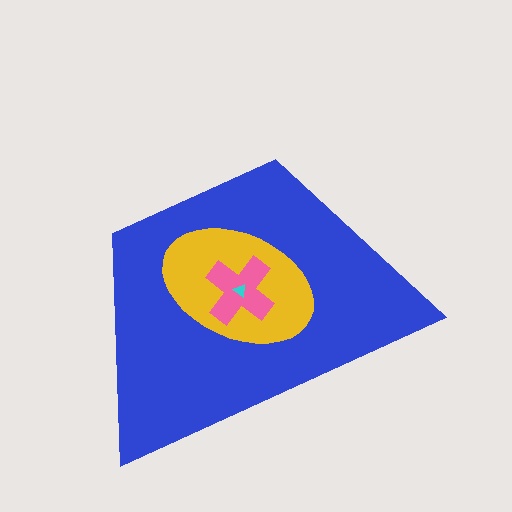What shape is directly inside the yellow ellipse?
The pink cross.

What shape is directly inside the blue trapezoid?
The yellow ellipse.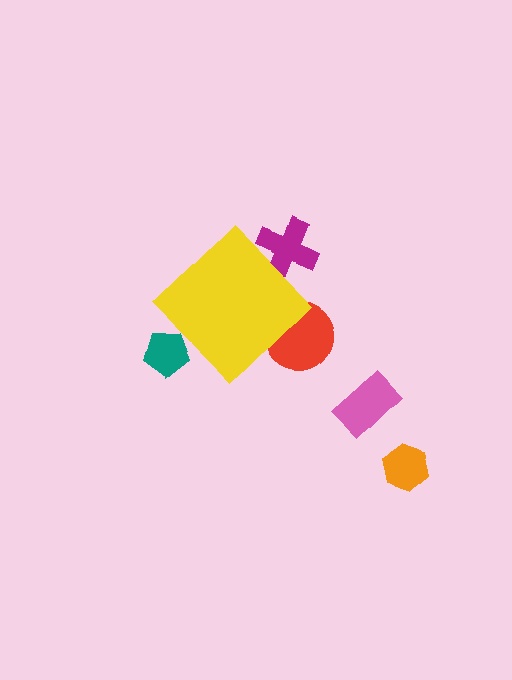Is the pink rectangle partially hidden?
No, the pink rectangle is fully visible.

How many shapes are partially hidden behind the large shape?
3 shapes are partially hidden.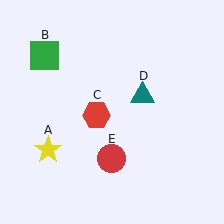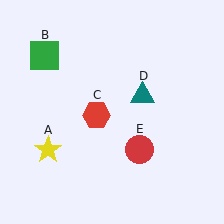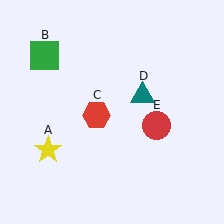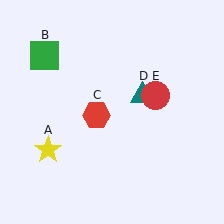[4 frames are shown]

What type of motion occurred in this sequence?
The red circle (object E) rotated counterclockwise around the center of the scene.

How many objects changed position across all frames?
1 object changed position: red circle (object E).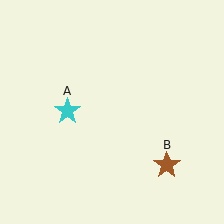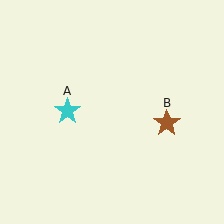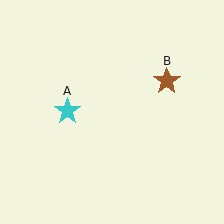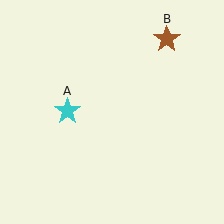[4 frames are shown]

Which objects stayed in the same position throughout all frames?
Cyan star (object A) remained stationary.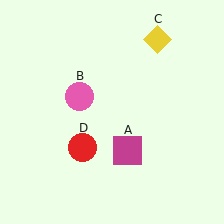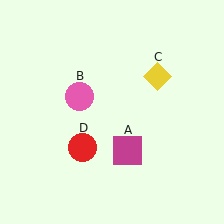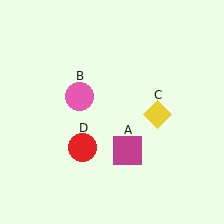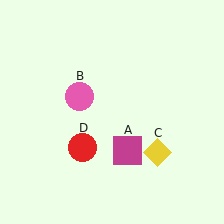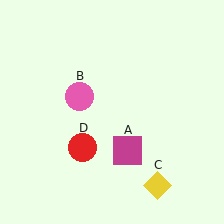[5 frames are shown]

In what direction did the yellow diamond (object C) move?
The yellow diamond (object C) moved down.